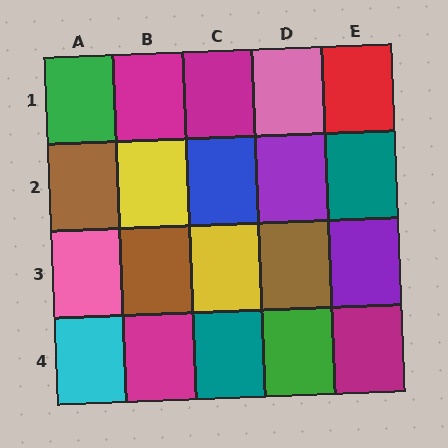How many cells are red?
1 cell is red.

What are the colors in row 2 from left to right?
Brown, yellow, blue, purple, teal.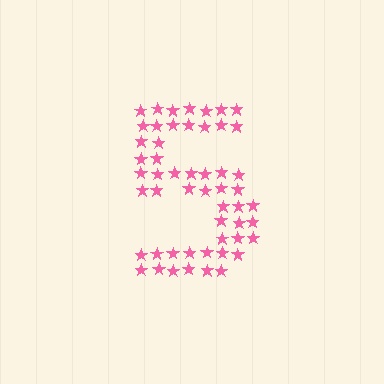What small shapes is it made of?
It is made of small stars.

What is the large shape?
The large shape is the digit 5.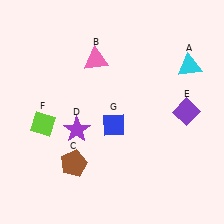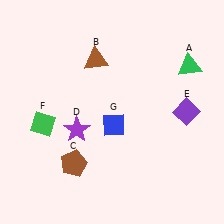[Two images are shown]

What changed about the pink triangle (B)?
In Image 1, B is pink. In Image 2, it changed to brown.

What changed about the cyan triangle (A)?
In Image 1, A is cyan. In Image 2, it changed to green.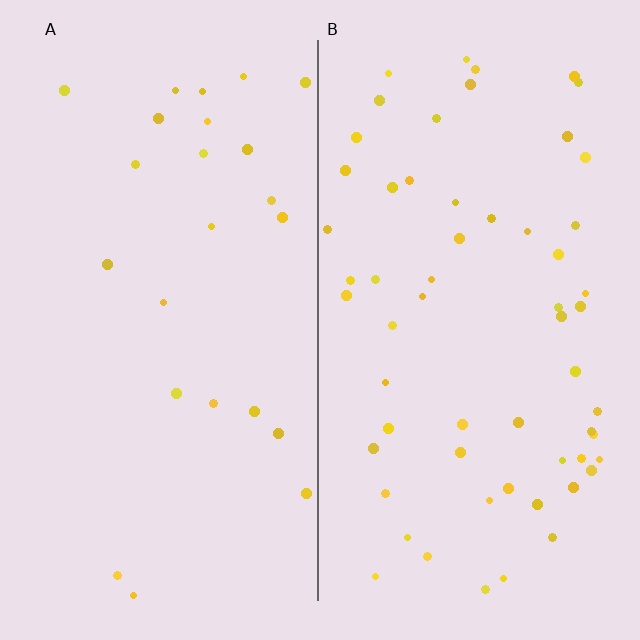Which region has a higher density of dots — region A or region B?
B (the right).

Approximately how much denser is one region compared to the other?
Approximately 2.5× — region B over region A.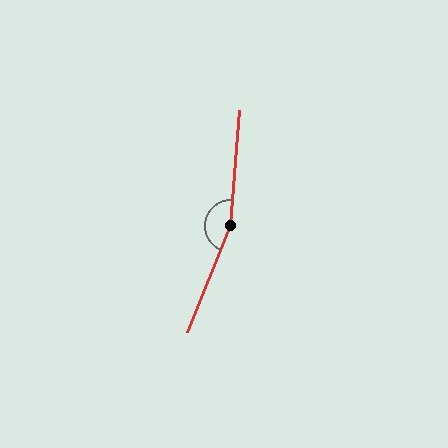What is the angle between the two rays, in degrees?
Approximately 162 degrees.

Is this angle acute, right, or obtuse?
It is obtuse.